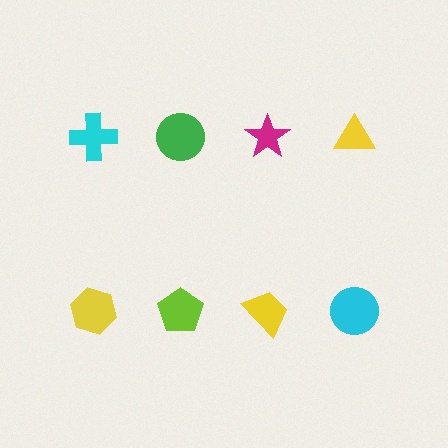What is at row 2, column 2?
A lime pentagon.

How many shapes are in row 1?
4 shapes.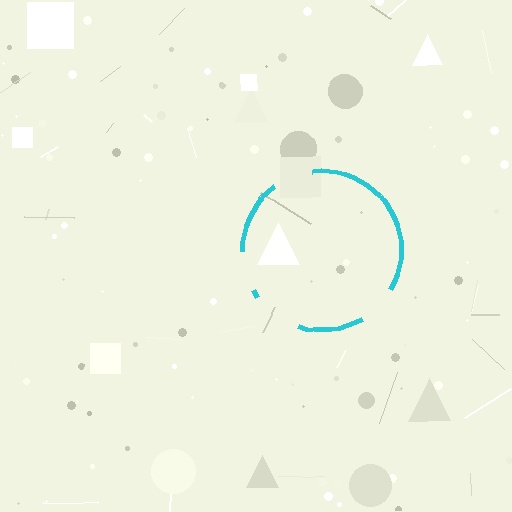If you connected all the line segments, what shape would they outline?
They would outline a circle.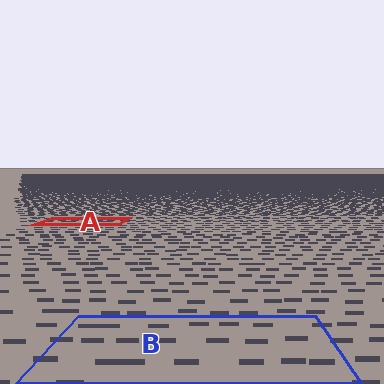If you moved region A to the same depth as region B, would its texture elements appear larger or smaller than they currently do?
They would appear larger. At a closer depth, the same texture elements are projected at a bigger on-screen size.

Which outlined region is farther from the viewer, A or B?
Region A is farther from the viewer — the texture elements inside it appear smaller and more densely packed.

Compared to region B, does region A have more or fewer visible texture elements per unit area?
Region A has more texture elements per unit area — they are packed more densely because it is farther away.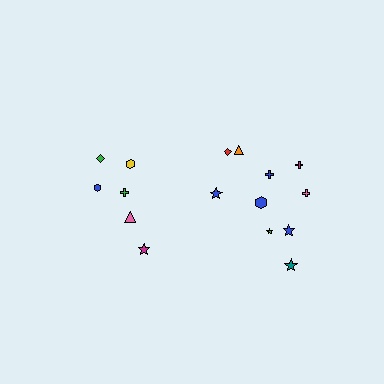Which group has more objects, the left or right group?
The right group.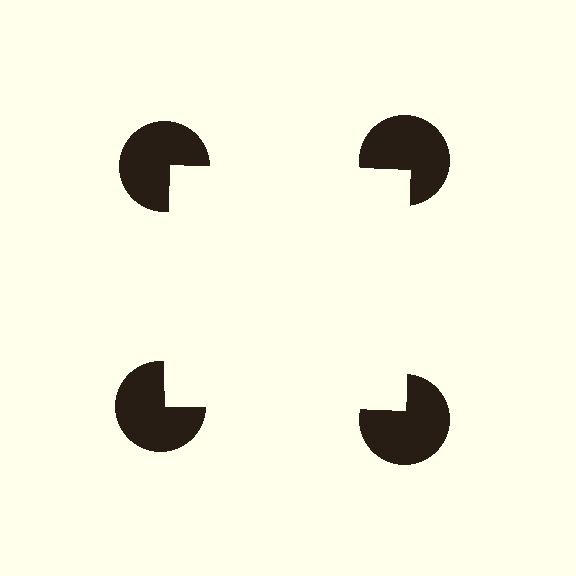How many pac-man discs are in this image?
There are 4 — one at each vertex of the illusory square.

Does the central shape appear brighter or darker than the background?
It typically appears slightly brighter than the background, even though no actual brightness change is drawn.